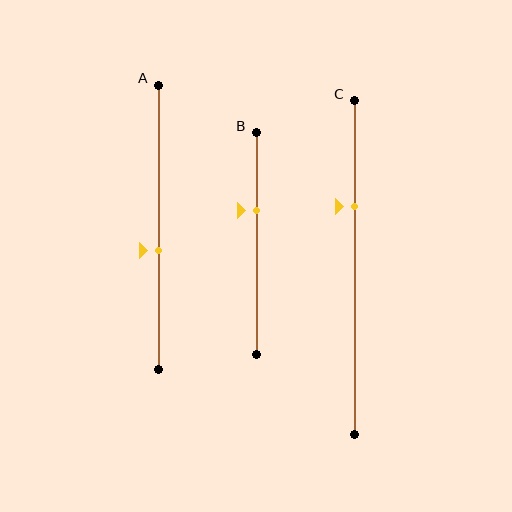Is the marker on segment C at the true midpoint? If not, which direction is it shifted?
No, the marker on segment C is shifted upward by about 18% of the segment length.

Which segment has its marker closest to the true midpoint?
Segment A has its marker closest to the true midpoint.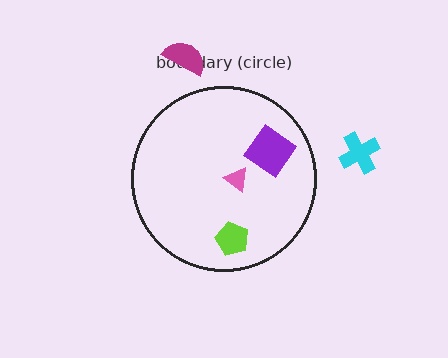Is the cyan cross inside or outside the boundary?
Outside.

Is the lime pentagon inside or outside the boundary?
Inside.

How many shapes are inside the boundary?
3 inside, 2 outside.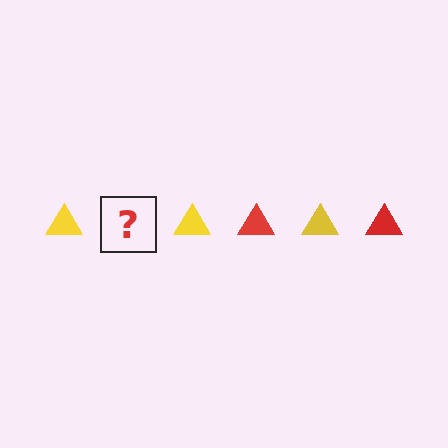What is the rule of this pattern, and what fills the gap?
The rule is that the pattern cycles through yellow, red triangles. The gap should be filled with a red triangle.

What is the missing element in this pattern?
The missing element is a red triangle.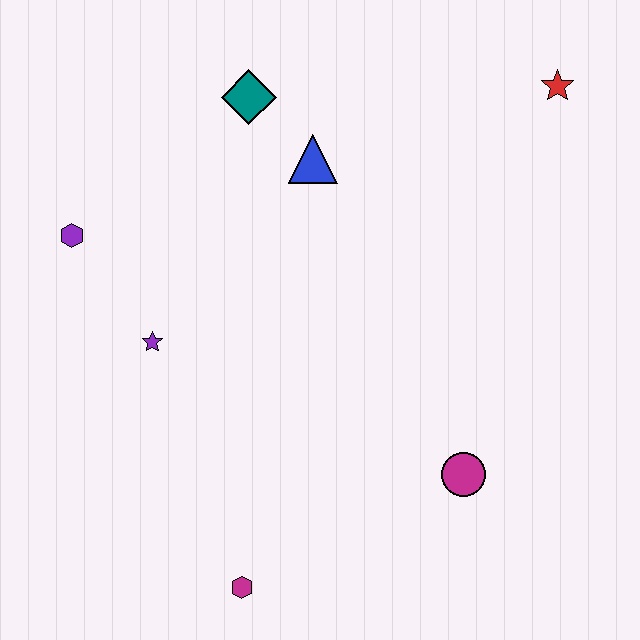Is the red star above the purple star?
Yes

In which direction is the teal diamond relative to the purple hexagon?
The teal diamond is to the right of the purple hexagon.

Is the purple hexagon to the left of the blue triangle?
Yes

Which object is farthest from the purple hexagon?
The red star is farthest from the purple hexagon.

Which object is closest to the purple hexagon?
The purple star is closest to the purple hexagon.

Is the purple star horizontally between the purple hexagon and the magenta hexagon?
Yes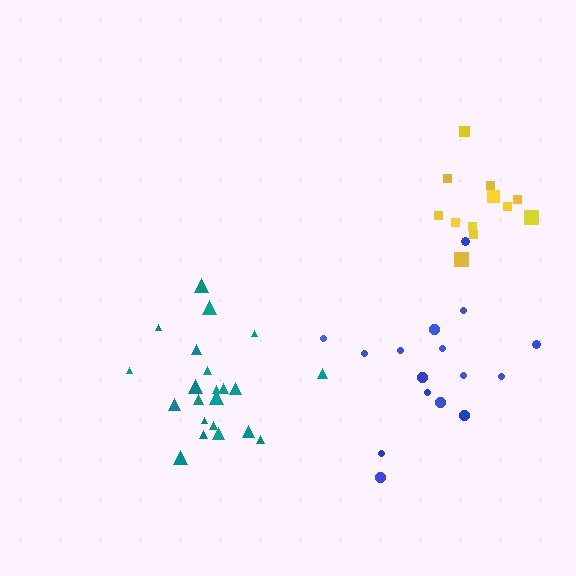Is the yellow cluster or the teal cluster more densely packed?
Teal.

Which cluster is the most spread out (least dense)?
Blue.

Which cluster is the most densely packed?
Teal.